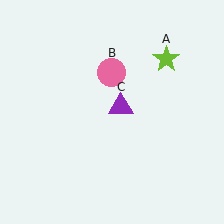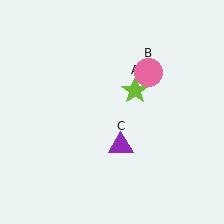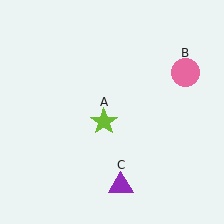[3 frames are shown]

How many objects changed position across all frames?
3 objects changed position: lime star (object A), pink circle (object B), purple triangle (object C).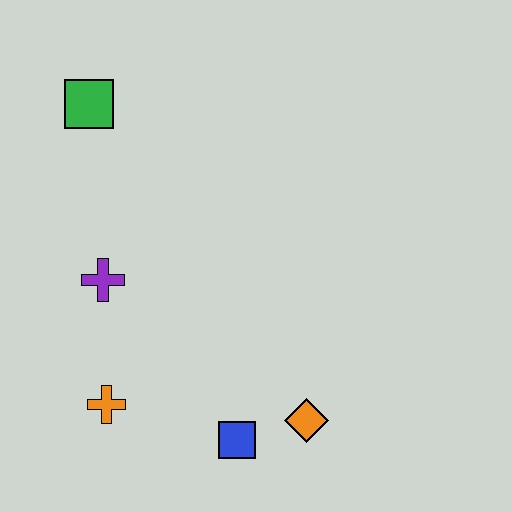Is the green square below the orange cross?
No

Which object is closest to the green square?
The purple cross is closest to the green square.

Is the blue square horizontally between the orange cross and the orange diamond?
Yes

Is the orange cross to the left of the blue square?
Yes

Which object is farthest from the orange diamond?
The green square is farthest from the orange diamond.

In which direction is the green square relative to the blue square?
The green square is above the blue square.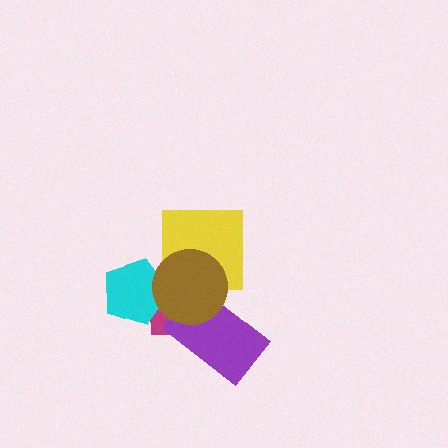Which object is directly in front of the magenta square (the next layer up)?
The purple rectangle is directly in front of the magenta square.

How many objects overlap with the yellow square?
1 object overlaps with the yellow square.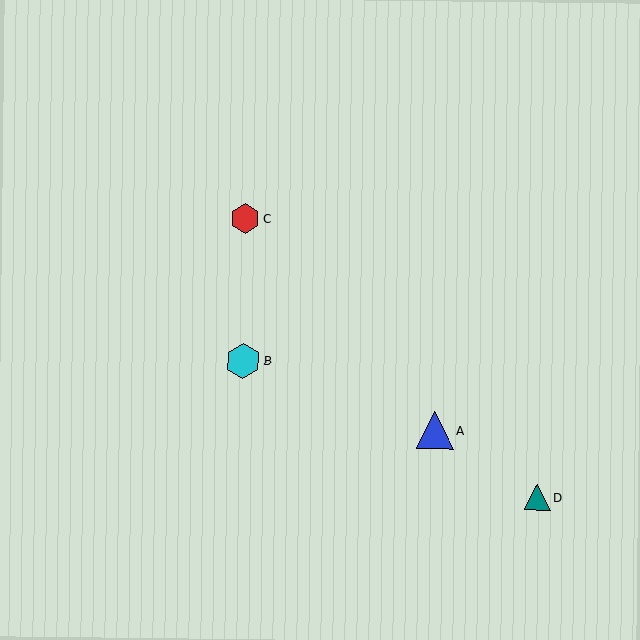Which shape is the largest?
The blue triangle (labeled A) is the largest.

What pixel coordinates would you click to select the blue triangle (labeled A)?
Click at (434, 431) to select the blue triangle A.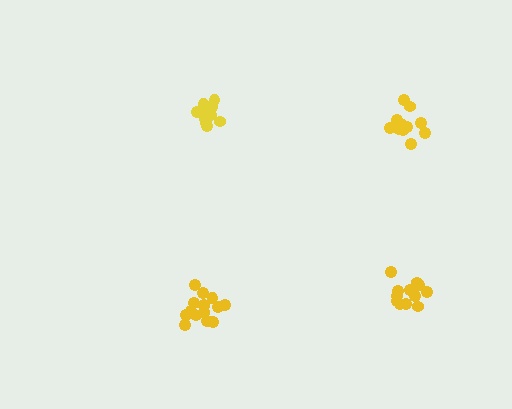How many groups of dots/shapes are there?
There are 4 groups.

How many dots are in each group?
Group 1: 12 dots, Group 2: 11 dots, Group 3: 12 dots, Group 4: 15 dots (50 total).